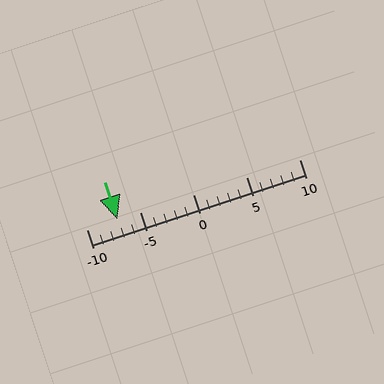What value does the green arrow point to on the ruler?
The green arrow points to approximately -7.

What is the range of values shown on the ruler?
The ruler shows values from -10 to 10.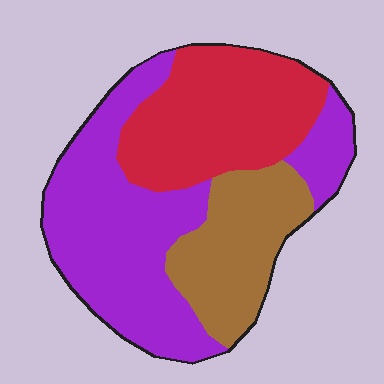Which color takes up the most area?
Purple, at roughly 45%.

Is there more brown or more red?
Red.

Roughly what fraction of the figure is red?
Red takes up between a sixth and a third of the figure.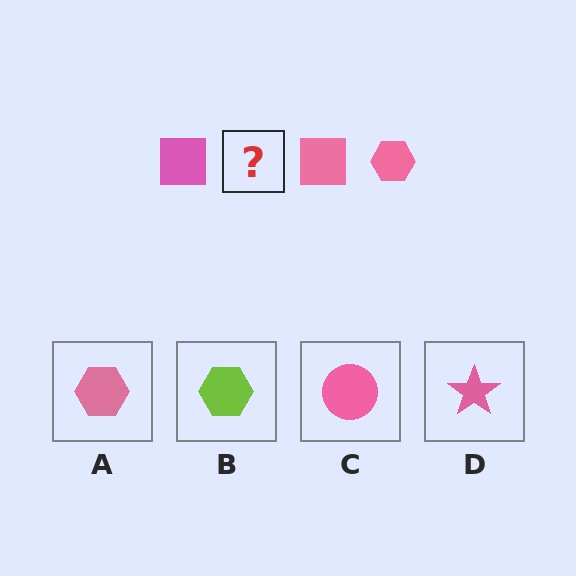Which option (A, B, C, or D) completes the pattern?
A.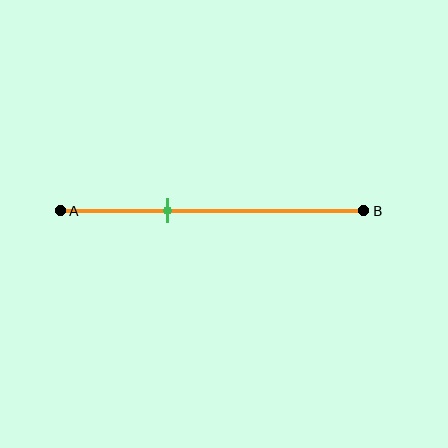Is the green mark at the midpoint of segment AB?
No, the mark is at about 35% from A, not at the 50% midpoint.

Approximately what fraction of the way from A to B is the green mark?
The green mark is approximately 35% of the way from A to B.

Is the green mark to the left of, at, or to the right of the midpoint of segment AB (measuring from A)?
The green mark is to the left of the midpoint of segment AB.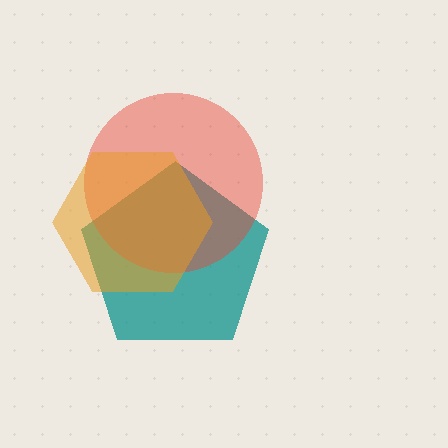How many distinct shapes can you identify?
There are 3 distinct shapes: a teal pentagon, a red circle, an orange hexagon.